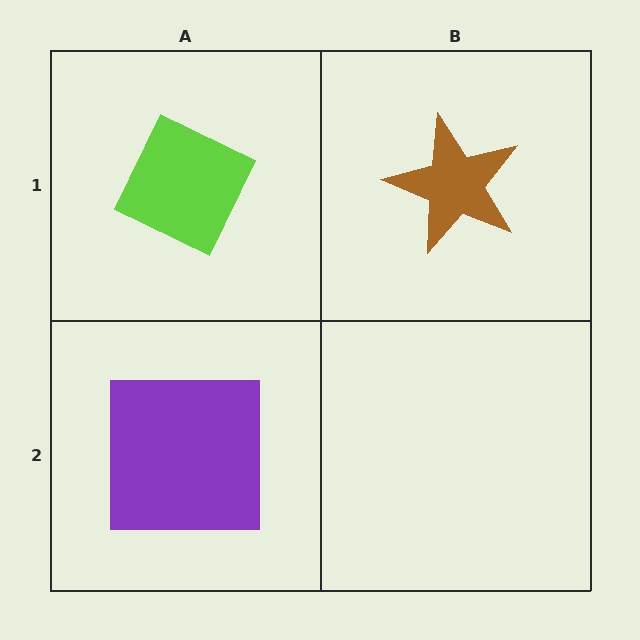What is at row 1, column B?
A brown star.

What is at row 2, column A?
A purple square.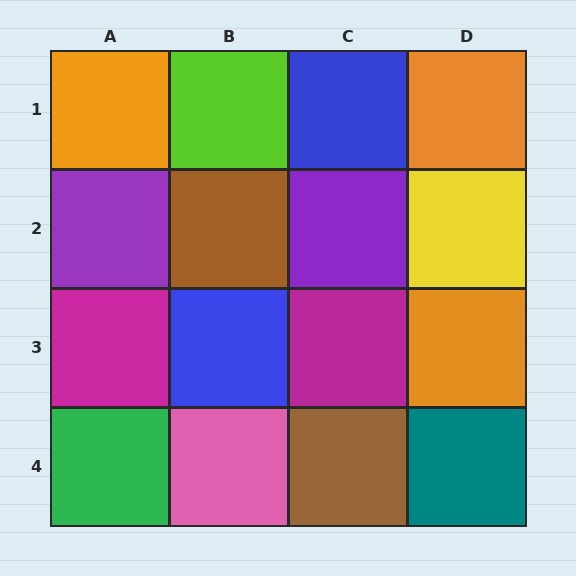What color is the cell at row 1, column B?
Lime.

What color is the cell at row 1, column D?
Orange.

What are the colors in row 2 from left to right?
Purple, brown, purple, yellow.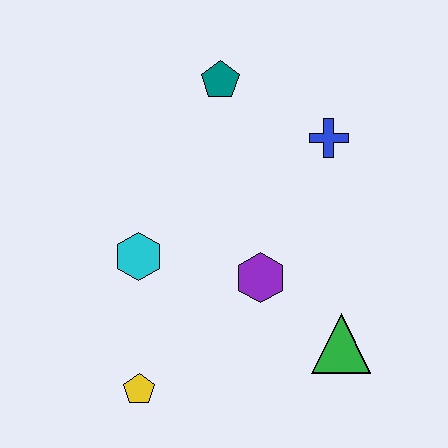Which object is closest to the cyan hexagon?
The purple hexagon is closest to the cyan hexagon.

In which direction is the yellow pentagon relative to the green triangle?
The yellow pentagon is to the left of the green triangle.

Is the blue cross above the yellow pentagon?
Yes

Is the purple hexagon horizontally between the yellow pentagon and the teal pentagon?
No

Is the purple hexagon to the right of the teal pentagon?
Yes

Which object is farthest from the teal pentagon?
The yellow pentagon is farthest from the teal pentagon.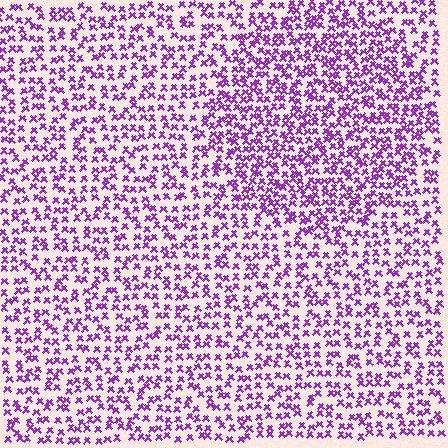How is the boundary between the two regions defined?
The boundary is defined by a change in element density (approximately 1.6x ratio). All elements are the same color, size, and shape.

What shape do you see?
I see a circle.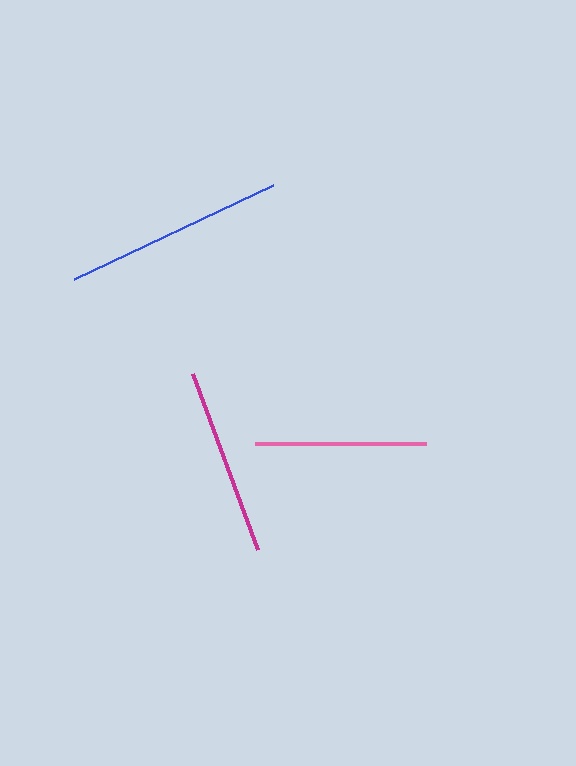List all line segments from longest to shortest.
From longest to shortest: blue, magenta, pink.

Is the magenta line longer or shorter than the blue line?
The blue line is longer than the magenta line.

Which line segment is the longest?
The blue line is the longest at approximately 220 pixels.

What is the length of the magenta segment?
The magenta segment is approximately 187 pixels long.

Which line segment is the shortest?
The pink line is the shortest at approximately 171 pixels.